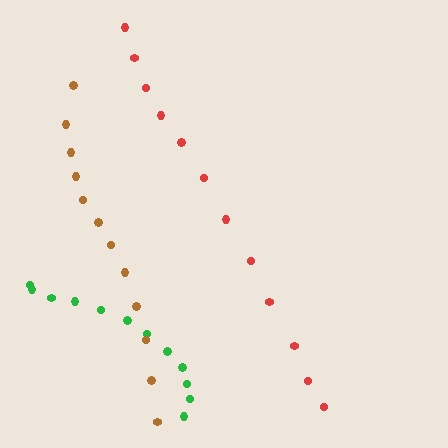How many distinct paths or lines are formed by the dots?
There are 3 distinct paths.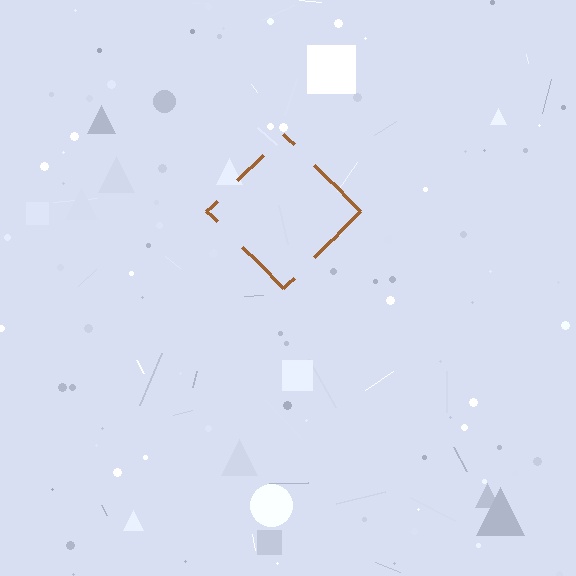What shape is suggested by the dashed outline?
The dashed outline suggests a diamond.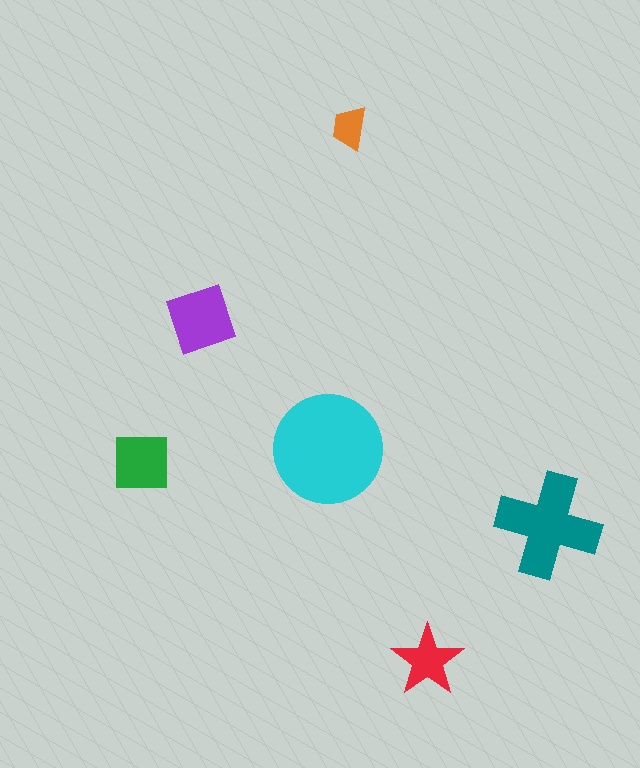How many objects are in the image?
There are 6 objects in the image.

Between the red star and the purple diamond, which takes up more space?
The purple diamond.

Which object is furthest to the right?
The teal cross is rightmost.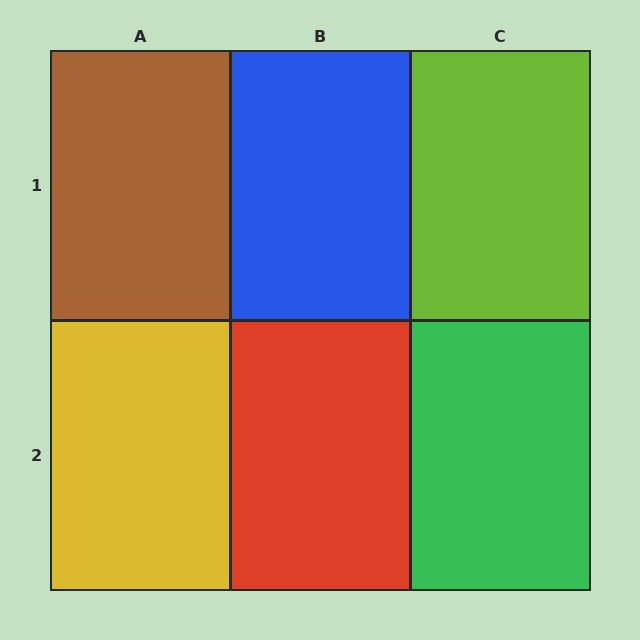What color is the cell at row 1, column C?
Lime.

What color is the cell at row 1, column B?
Blue.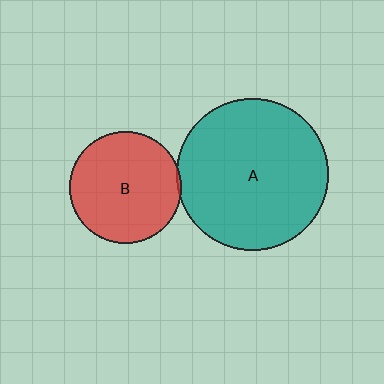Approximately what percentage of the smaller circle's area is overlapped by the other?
Approximately 5%.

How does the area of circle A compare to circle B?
Approximately 1.8 times.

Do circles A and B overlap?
Yes.